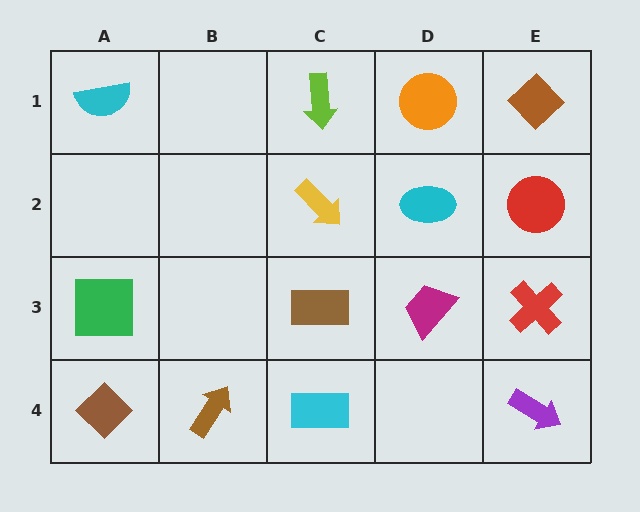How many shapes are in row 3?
4 shapes.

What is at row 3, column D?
A magenta trapezoid.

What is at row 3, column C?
A brown rectangle.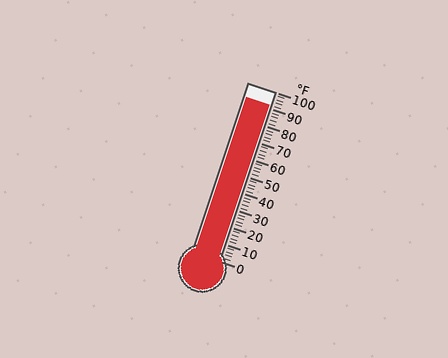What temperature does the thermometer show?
The thermometer shows approximately 92°F.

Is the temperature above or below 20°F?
The temperature is above 20°F.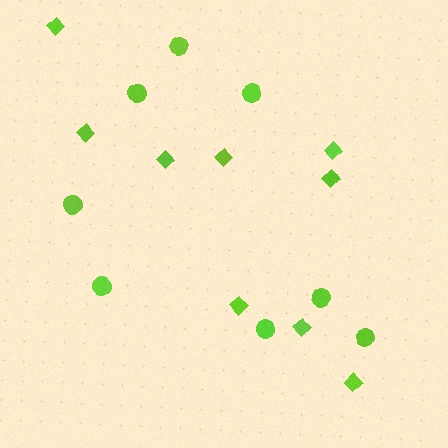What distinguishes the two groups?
There are 2 groups: one group of diamonds (9) and one group of circles (8).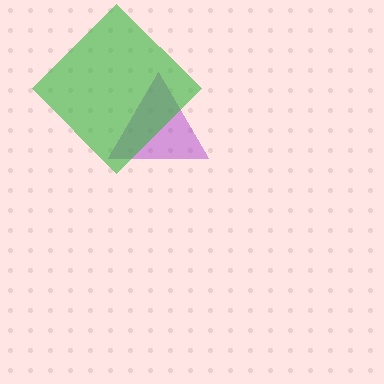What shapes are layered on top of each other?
The layered shapes are: a purple triangle, a green diamond.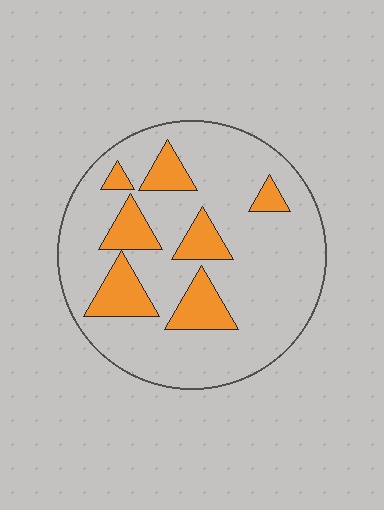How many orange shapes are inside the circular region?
7.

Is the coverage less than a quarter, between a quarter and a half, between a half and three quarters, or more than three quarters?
Less than a quarter.